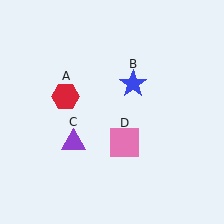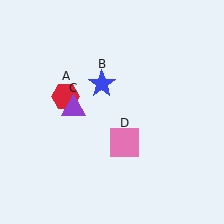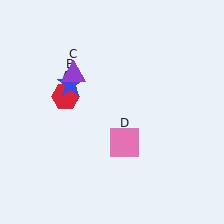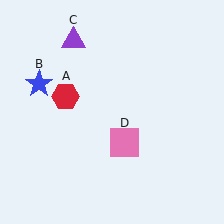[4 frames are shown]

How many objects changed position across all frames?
2 objects changed position: blue star (object B), purple triangle (object C).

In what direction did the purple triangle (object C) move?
The purple triangle (object C) moved up.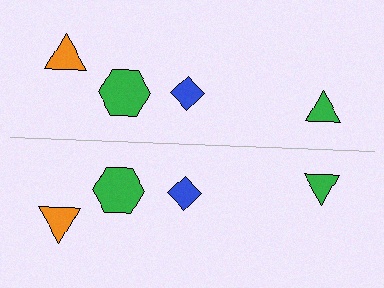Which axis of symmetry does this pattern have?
The pattern has a horizontal axis of symmetry running through the center of the image.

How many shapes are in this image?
There are 8 shapes in this image.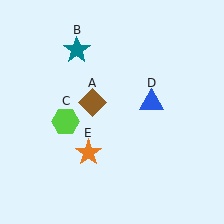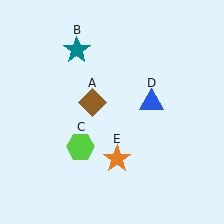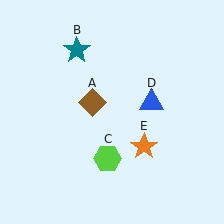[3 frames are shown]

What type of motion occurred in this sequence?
The lime hexagon (object C), orange star (object E) rotated counterclockwise around the center of the scene.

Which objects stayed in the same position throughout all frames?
Brown diamond (object A) and teal star (object B) and blue triangle (object D) remained stationary.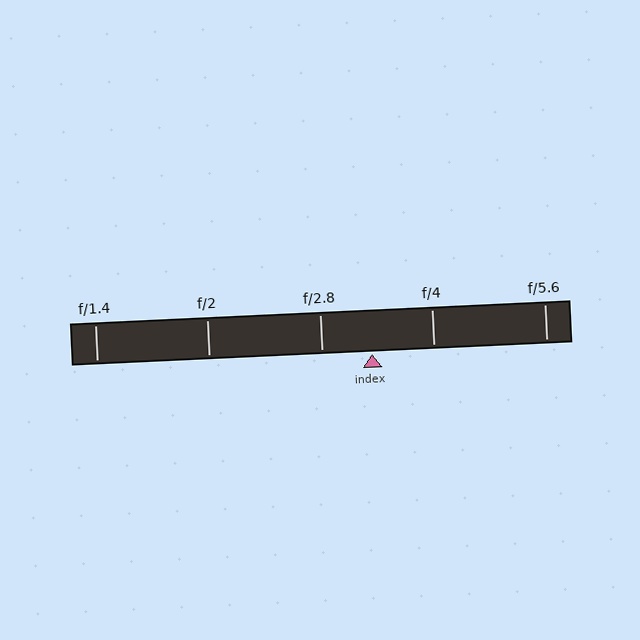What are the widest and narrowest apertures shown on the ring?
The widest aperture shown is f/1.4 and the narrowest is f/5.6.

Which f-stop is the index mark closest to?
The index mark is closest to f/2.8.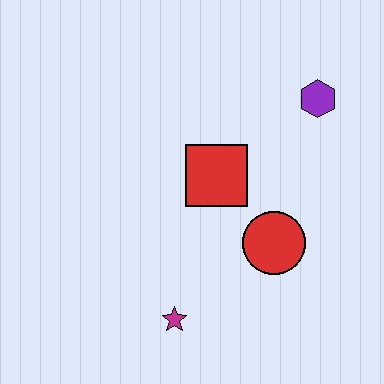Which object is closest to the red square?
The red circle is closest to the red square.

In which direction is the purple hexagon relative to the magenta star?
The purple hexagon is above the magenta star.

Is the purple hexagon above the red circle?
Yes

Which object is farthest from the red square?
The magenta star is farthest from the red square.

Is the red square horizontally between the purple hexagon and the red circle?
No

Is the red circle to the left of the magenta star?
No